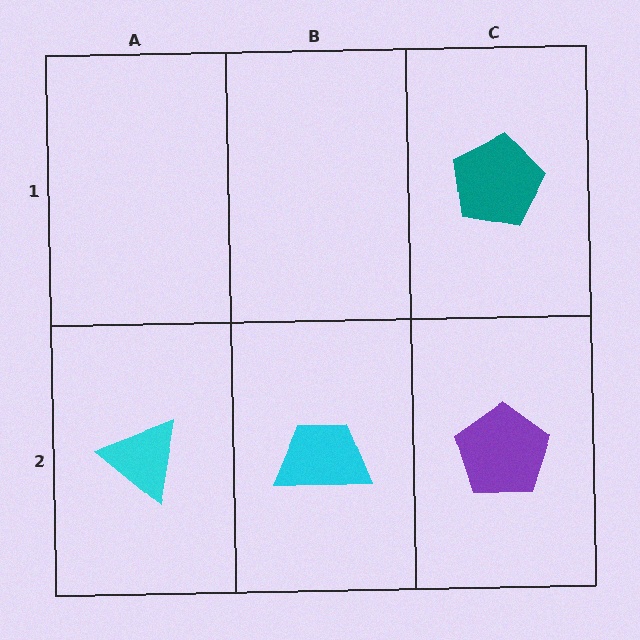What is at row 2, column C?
A purple pentagon.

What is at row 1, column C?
A teal pentagon.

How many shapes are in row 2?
3 shapes.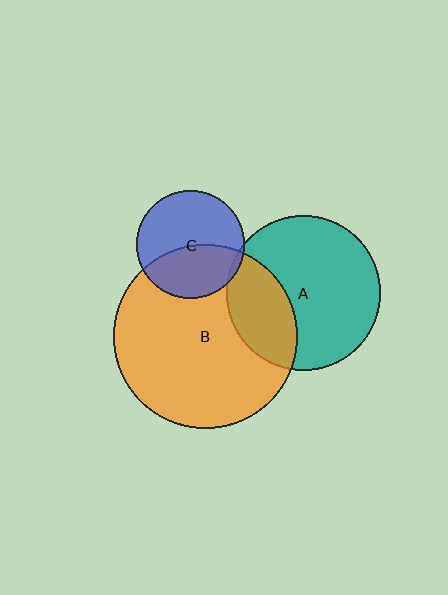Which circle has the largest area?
Circle B (orange).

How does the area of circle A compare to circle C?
Approximately 2.0 times.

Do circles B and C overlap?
Yes.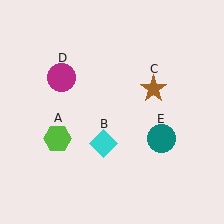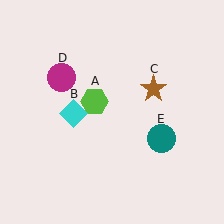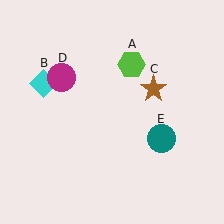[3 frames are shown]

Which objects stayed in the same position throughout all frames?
Brown star (object C) and magenta circle (object D) and teal circle (object E) remained stationary.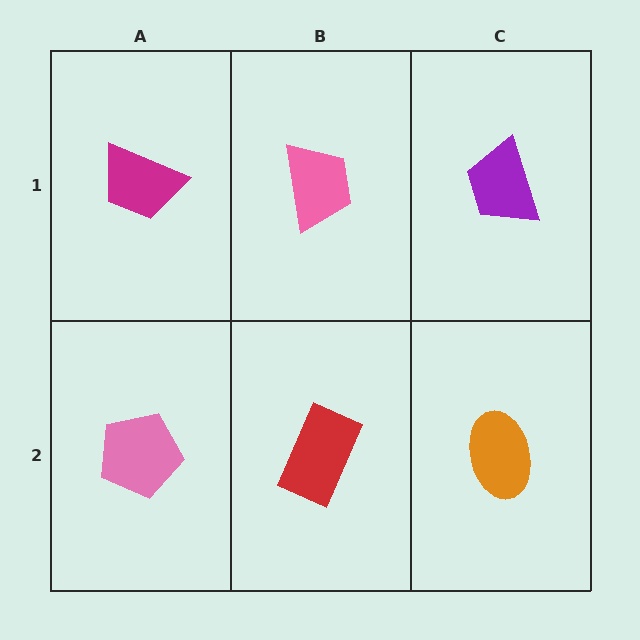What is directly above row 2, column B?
A pink trapezoid.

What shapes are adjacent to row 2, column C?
A purple trapezoid (row 1, column C), a red rectangle (row 2, column B).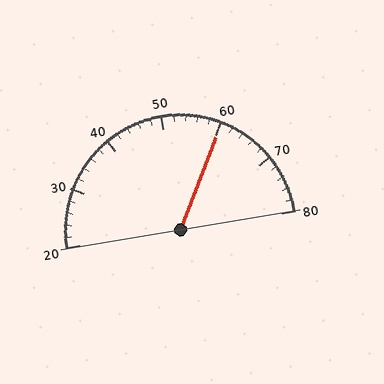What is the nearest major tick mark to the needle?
The nearest major tick mark is 60.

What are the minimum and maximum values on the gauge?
The gauge ranges from 20 to 80.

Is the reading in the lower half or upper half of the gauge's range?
The reading is in the upper half of the range (20 to 80).